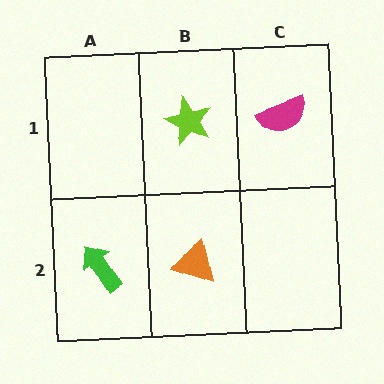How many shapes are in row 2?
2 shapes.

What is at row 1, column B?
A lime star.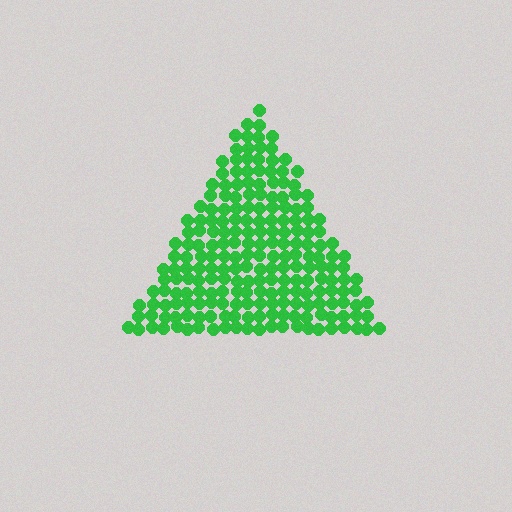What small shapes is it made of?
It is made of small circles.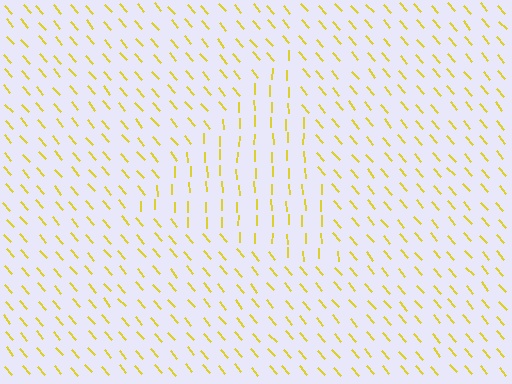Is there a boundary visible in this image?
Yes, there is a texture boundary formed by a change in line orientation.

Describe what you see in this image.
The image is filled with small yellow line segments. A triangle region in the image has lines oriented differently from the surrounding lines, creating a visible texture boundary.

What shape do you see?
I see a triangle.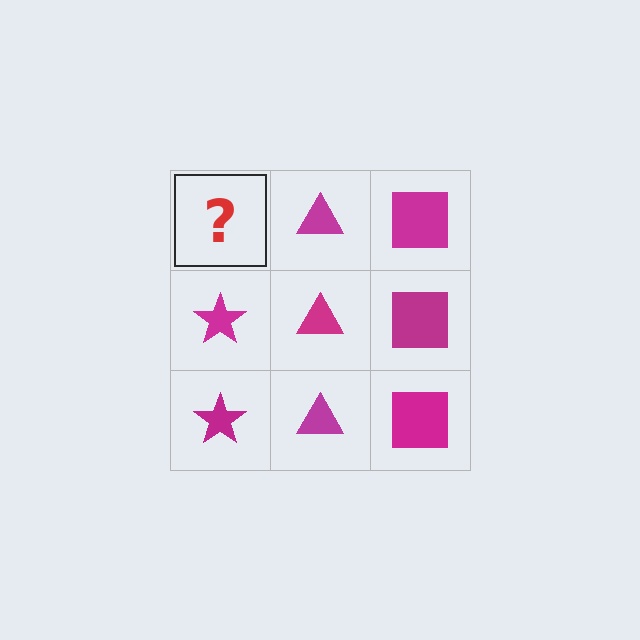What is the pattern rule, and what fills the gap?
The rule is that each column has a consistent shape. The gap should be filled with a magenta star.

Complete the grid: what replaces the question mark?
The question mark should be replaced with a magenta star.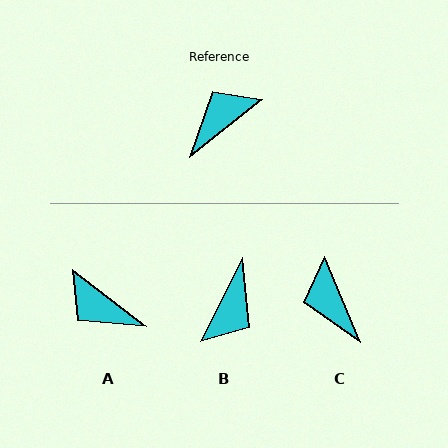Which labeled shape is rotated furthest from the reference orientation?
B, about 155 degrees away.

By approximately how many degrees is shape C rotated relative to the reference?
Approximately 74 degrees counter-clockwise.